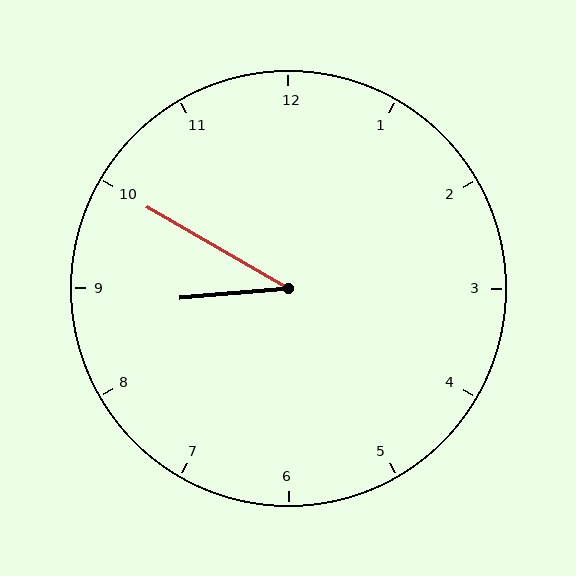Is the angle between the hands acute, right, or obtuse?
It is acute.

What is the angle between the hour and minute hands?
Approximately 35 degrees.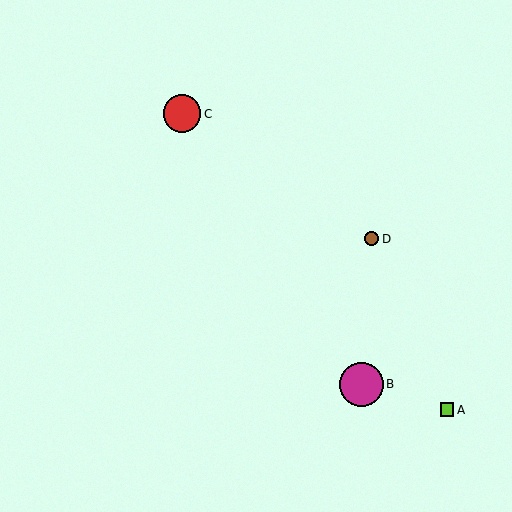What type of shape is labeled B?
Shape B is a magenta circle.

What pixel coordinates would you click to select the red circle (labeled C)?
Click at (182, 114) to select the red circle C.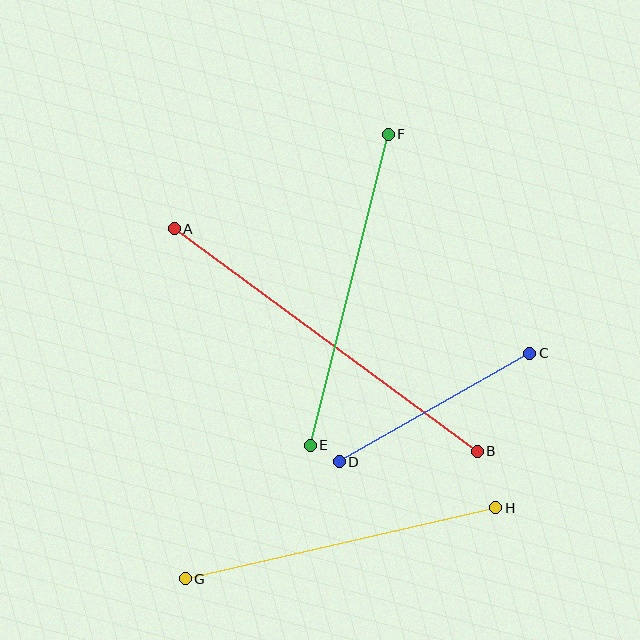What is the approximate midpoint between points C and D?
The midpoint is at approximately (435, 408) pixels.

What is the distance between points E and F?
The distance is approximately 321 pixels.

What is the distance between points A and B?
The distance is approximately 376 pixels.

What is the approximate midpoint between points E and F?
The midpoint is at approximately (349, 290) pixels.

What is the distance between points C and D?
The distance is approximately 219 pixels.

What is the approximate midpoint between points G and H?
The midpoint is at approximately (340, 543) pixels.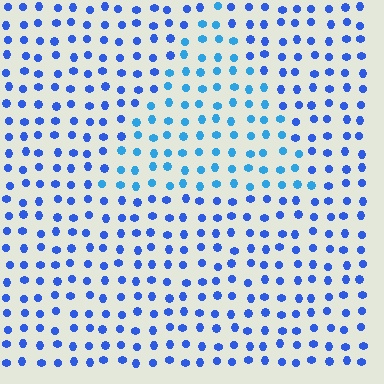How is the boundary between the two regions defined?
The boundary is defined purely by a slight shift in hue (about 24 degrees). Spacing, size, and orientation are identical on both sides.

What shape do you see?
I see a triangle.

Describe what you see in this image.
The image is filled with small blue elements in a uniform arrangement. A triangle-shaped region is visible where the elements are tinted to a slightly different hue, forming a subtle color boundary.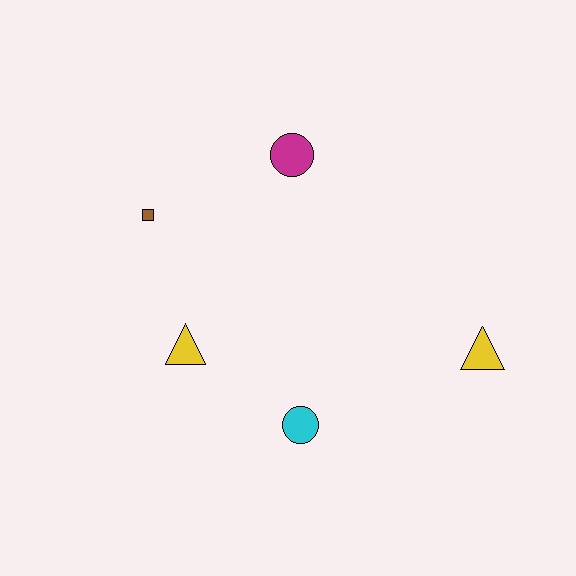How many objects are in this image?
There are 5 objects.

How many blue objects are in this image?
There are no blue objects.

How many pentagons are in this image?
There are no pentagons.